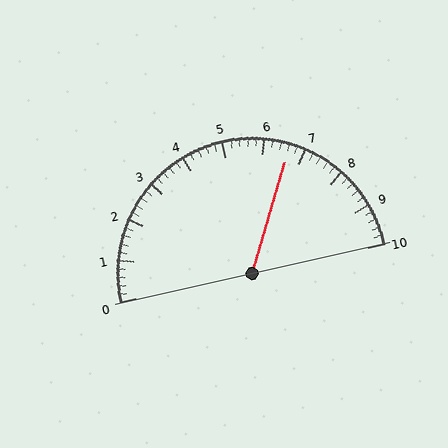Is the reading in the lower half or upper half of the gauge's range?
The reading is in the upper half of the range (0 to 10).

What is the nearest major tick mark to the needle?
The nearest major tick mark is 7.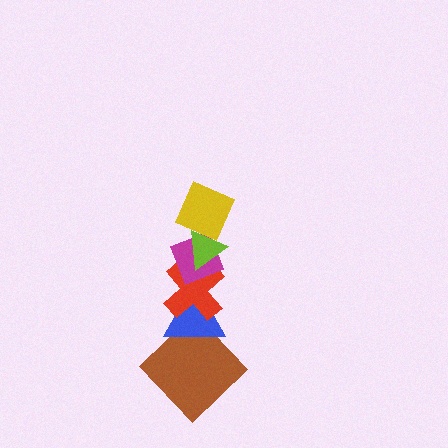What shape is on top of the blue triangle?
The red cross is on top of the blue triangle.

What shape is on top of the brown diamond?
The blue triangle is on top of the brown diamond.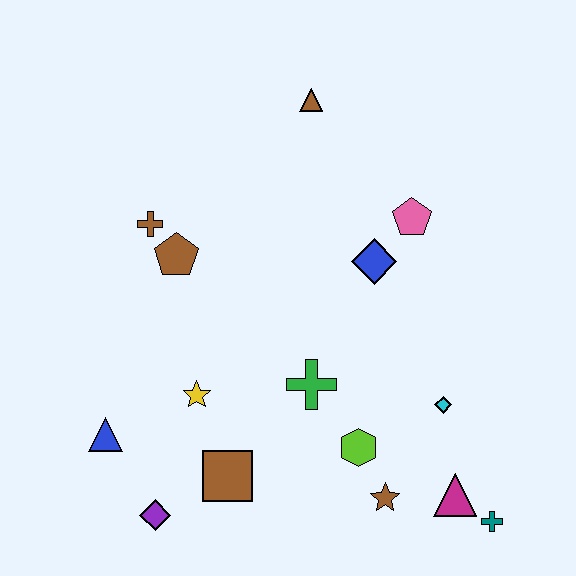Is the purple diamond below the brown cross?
Yes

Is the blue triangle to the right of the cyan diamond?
No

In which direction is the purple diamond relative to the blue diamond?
The purple diamond is below the blue diamond.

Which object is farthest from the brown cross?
The teal cross is farthest from the brown cross.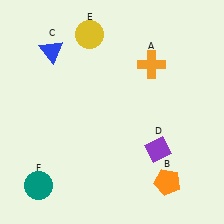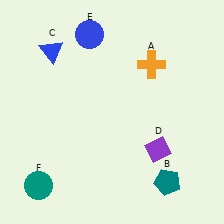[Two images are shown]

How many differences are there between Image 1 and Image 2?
There are 2 differences between the two images.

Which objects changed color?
B changed from orange to teal. E changed from yellow to blue.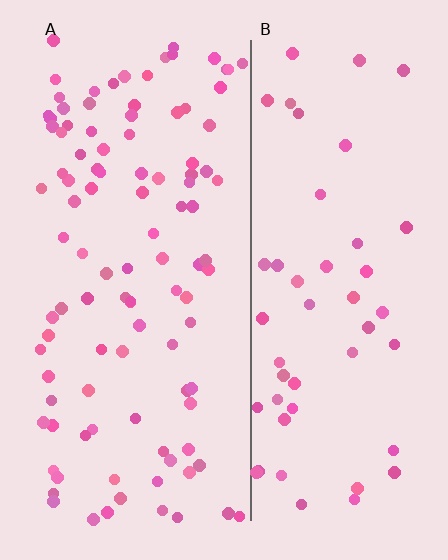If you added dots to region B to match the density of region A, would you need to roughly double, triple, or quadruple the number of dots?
Approximately double.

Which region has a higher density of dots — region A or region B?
A (the left).